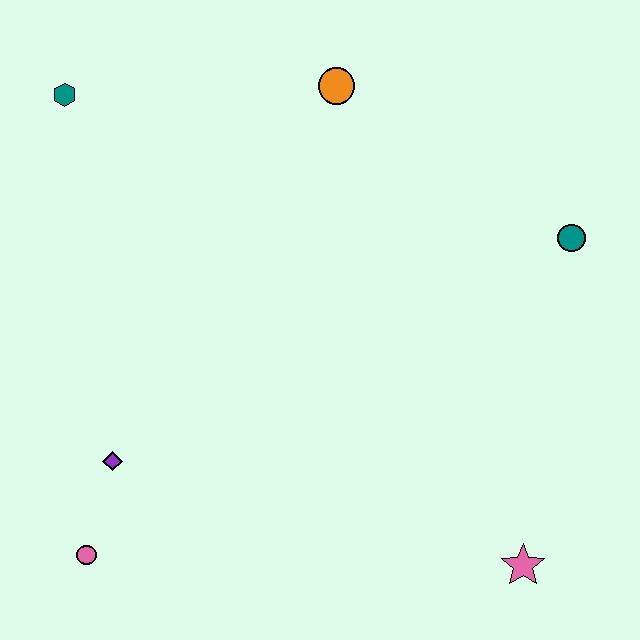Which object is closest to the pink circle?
The purple diamond is closest to the pink circle.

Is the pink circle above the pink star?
Yes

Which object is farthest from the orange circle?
The pink circle is farthest from the orange circle.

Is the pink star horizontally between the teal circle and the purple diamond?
Yes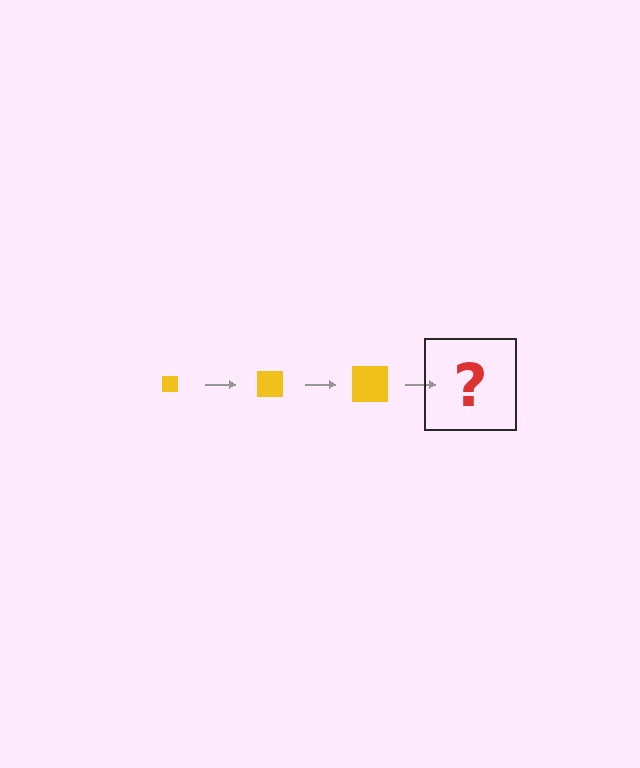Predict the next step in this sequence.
The next step is a yellow square, larger than the previous one.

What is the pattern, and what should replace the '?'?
The pattern is that the square gets progressively larger each step. The '?' should be a yellow square, larger than the previous one.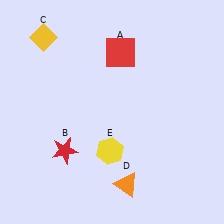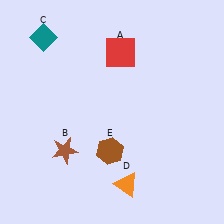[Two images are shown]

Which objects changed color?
B changed from red to brown. C changed from yellow to teal. E changed from yellow to brown.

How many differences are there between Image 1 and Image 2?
There are 3 differences between the two images.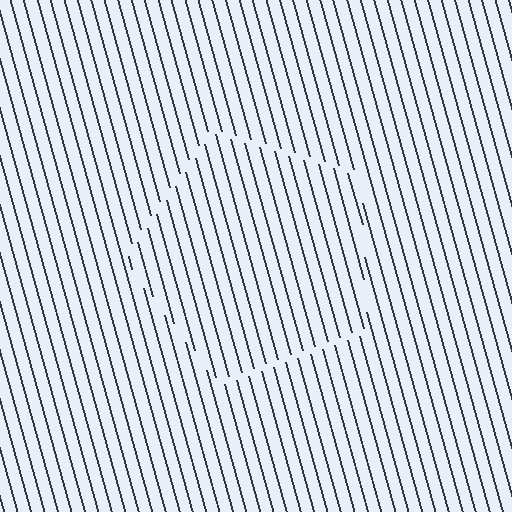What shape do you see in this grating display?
An illusory pentagon. The interior of the shape contains the same grating, shifted by half a period — the contour is defined by the phase discontinuity where line-ends from the inner and outer gratings abut.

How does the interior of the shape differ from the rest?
The interior of the shape contains the same grating, shifted by half a period — the contour is defined by the phase discontinuity where line-ends from the inner and outer gratings abut.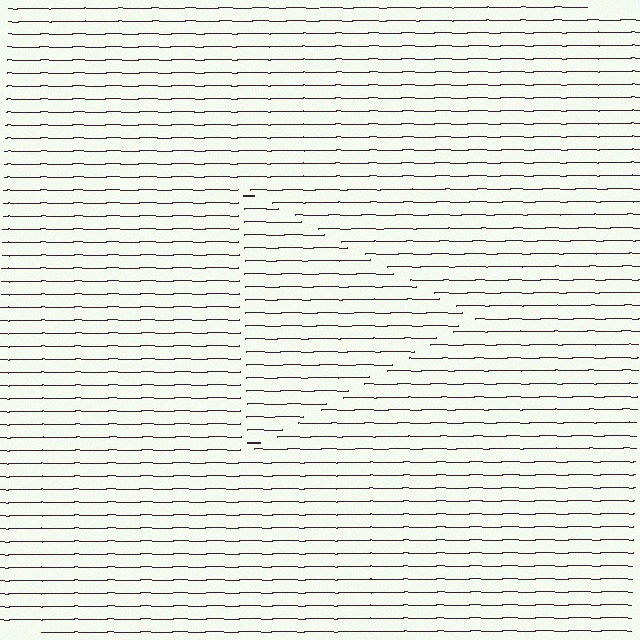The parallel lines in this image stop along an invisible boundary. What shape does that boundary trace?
An illusory triangle. The interior of the shape contains the same grating, shifted by half a period — the contour is defined by the phase discontinuity where line-ends from the inner and outer gratings abut.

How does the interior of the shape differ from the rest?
The interior of the shape contains the same grating, shifted by half a period — the contour is defined by the phase discontinuity where line-ends from the inner and outer gratings abut.